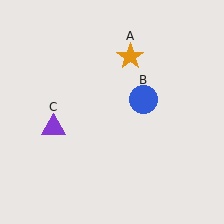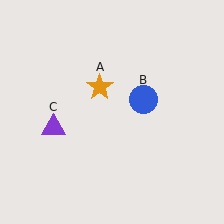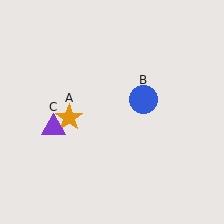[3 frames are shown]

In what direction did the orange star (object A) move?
The orange star (object A) moved down and to the left.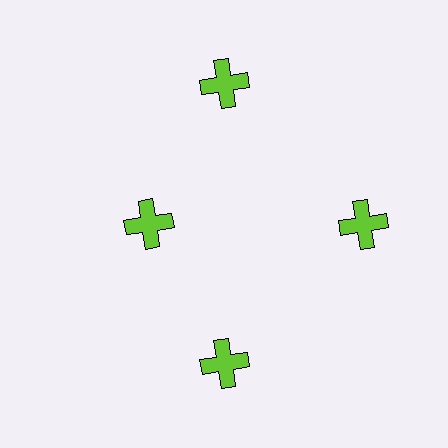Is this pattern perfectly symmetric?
No. The 4 lime crosses are arranged in a ring, but one element near the 9 o'clock position is pulled inward toward the center, breaking the 4-fold rotational symmetry.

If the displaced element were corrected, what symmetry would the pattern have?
It would have 4-fold rotational symmetry — the pattern would map onto itself every 90 degrees.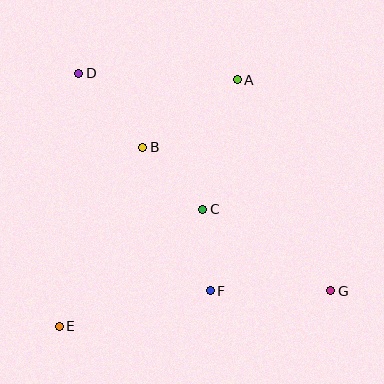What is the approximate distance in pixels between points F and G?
The distance between F and G is approximately 121 pixels.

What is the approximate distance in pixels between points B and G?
The distance between B and G is approximately 237 pixels.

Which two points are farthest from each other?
Points D and G are farthest from each other.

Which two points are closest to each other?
Points C and F are closest to each other.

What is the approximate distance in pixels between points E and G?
The distance between E and G is approximately 274 pixels.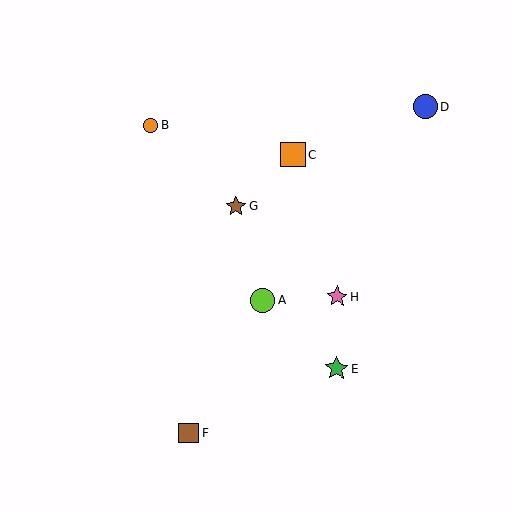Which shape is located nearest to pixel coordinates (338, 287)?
The pink star (labeled H) at (337, 297) is nearest to that location.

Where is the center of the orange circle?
The center of the orange circle is at (151, 126).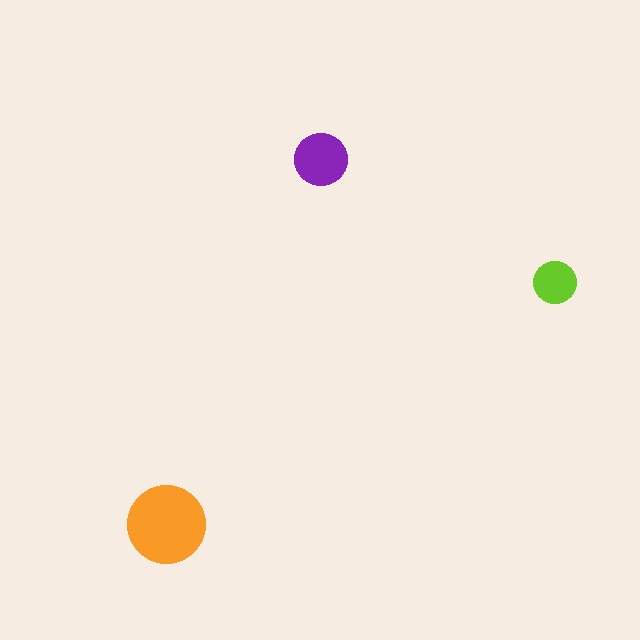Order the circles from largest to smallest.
the orange one, the purple one, the lime one.